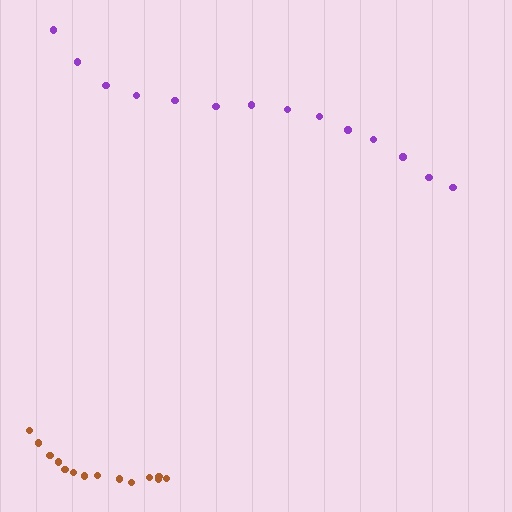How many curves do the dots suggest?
There are 2 distinct paths.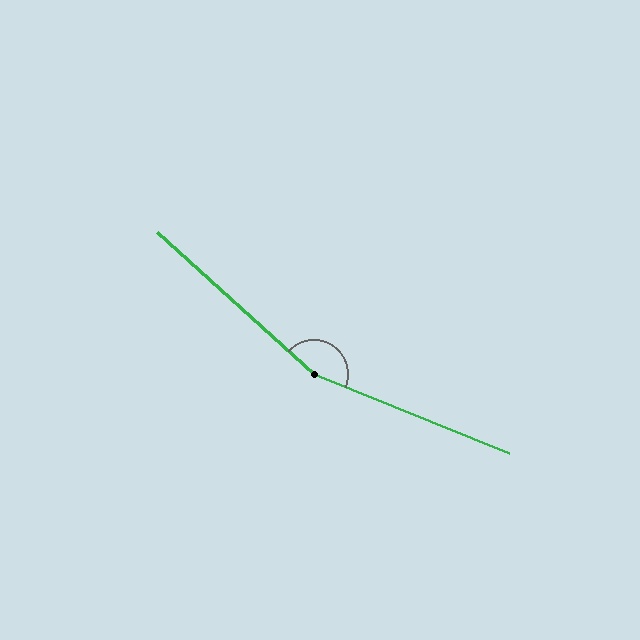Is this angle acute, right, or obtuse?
It is obtuse.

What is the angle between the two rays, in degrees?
Approximately 160 degrees.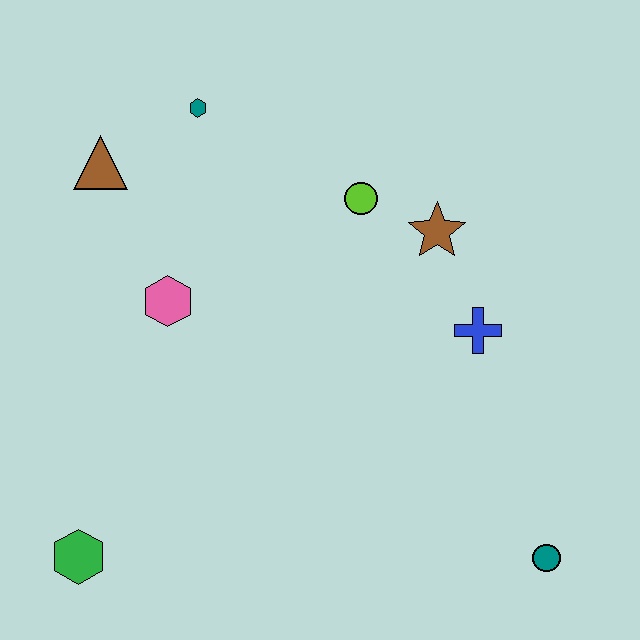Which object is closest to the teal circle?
The blue cross is closest to the teal circle.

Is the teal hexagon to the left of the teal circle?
Yes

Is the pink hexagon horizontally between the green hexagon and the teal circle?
Yes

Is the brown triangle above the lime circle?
Yes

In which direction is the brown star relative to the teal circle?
The brown star is above the teal circle.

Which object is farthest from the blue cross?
The green hexagon is farthest from the blue cross.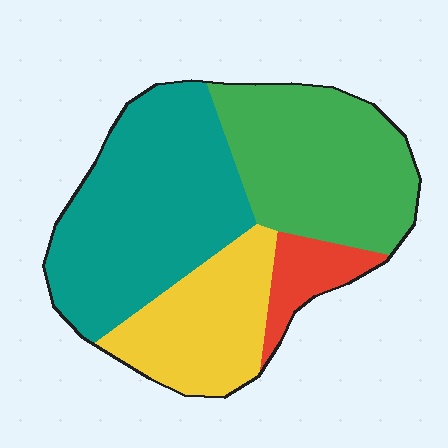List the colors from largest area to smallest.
From largest to smallest: teal, green, yellow, red.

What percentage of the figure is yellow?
Yellow covers roughly 20% of the figure.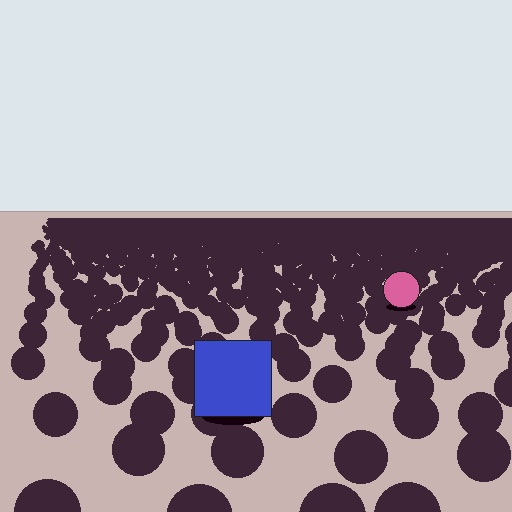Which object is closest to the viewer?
The blue square is closest. The texture marks near it are larger and more spread out.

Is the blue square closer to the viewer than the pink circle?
Yes. The blue square is closer — you can tell from the texture gradient: the ground texture is coarser near it.